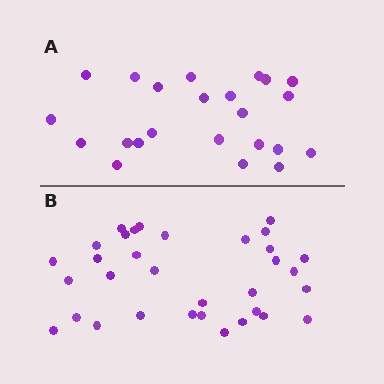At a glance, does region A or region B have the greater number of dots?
Region B (the bottom region) has more dots.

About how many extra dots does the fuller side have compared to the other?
Region B has roughly 10 or so more dots than region A.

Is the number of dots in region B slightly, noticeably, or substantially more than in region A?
Region B has noticeably more, but not dramatically so. The ratio is roughly 1.4 to 1.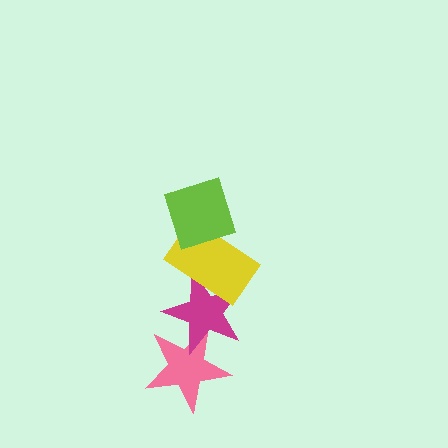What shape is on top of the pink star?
The magenta star is on top of the pink star.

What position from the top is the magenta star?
The magenta star is 3rd from the top.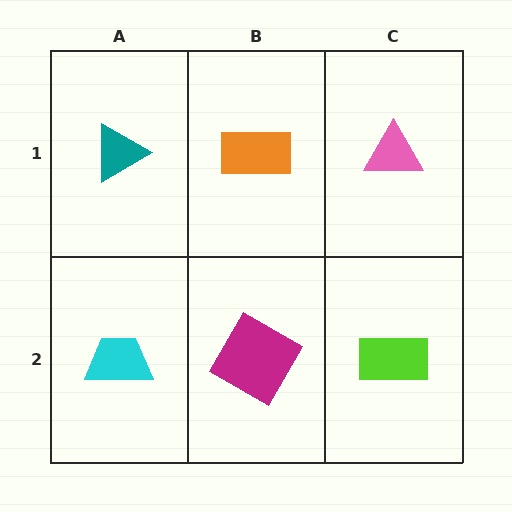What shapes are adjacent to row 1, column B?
A magenta diamond (row 2, column B), a teal triangle (row 1, column A), a pink triangle (row 1, column C).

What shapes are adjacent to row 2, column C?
A pink triangle (row 1, column C), a magenta diamond (row 2, column B).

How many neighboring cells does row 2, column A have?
2.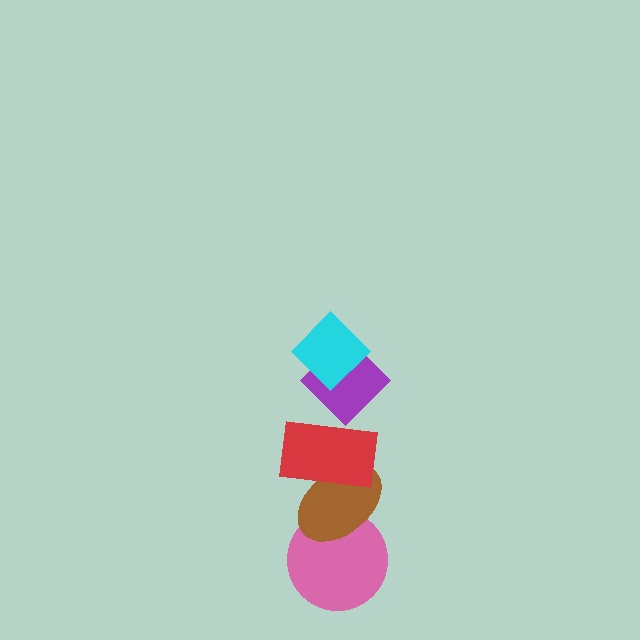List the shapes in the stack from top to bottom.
From top to bottom: the cyan diamond, the purple diamond, the red rectangle, the brown ellipse, the pink circle.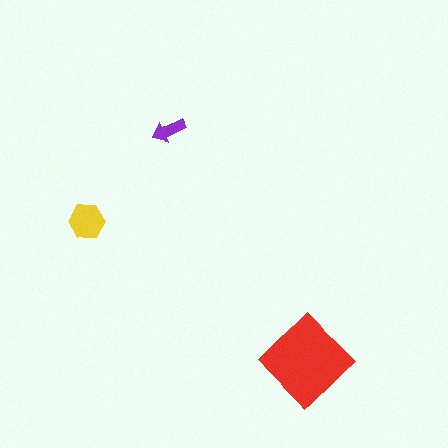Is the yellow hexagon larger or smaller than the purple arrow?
Larger.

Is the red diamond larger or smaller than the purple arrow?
Larger.